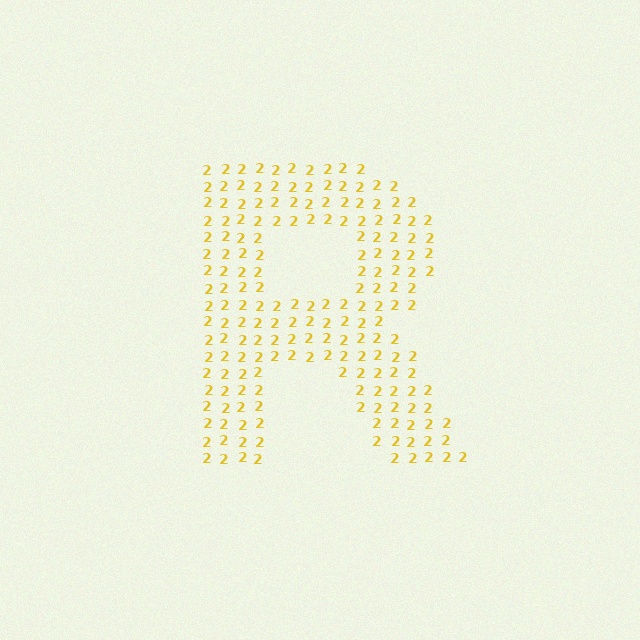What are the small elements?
The small elements are digit 2's.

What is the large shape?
The large shape is the letter R.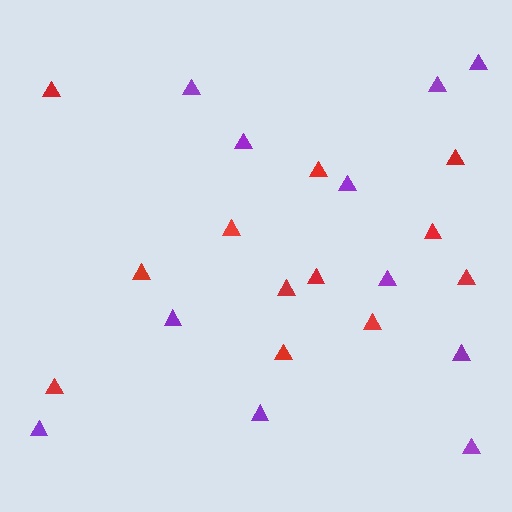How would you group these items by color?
There are 2 groups: one group of red triangles (12) and one group of purple triangles (11).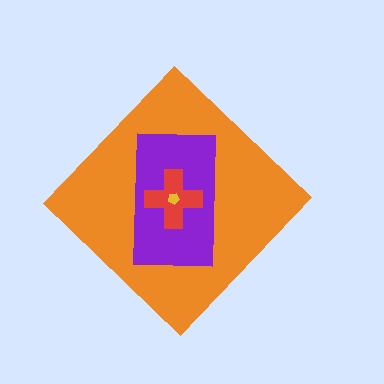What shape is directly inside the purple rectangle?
The red cross.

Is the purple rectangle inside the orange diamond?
Yes.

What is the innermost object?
The yellow pentagon.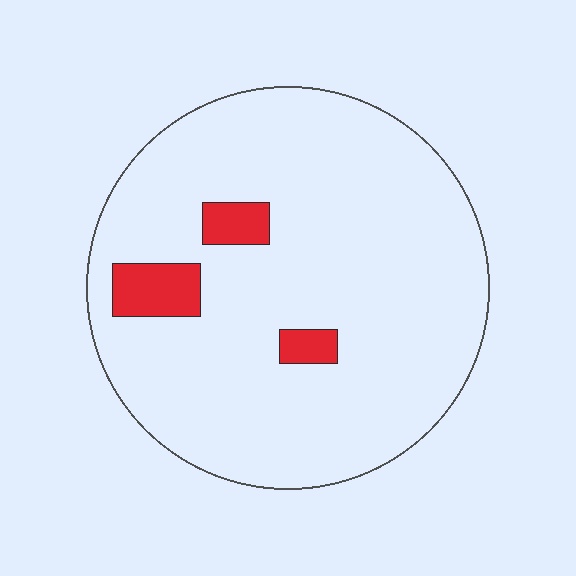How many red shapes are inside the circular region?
3.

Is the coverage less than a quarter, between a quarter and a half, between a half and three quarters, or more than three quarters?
Less than a quarter.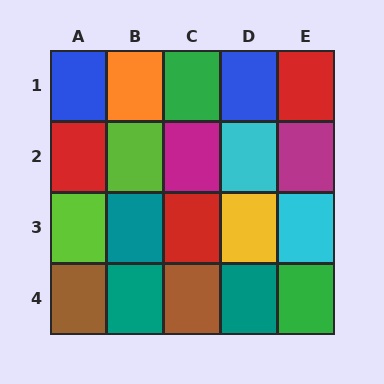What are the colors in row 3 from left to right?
Lime, teal, red, yellow, cyan.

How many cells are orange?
1 cell is orange.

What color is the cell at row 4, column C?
Brown.